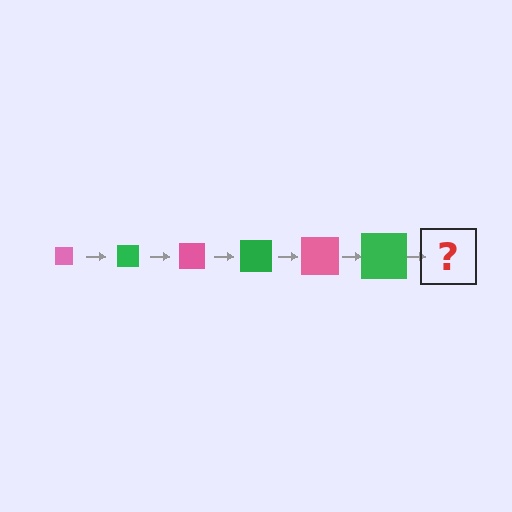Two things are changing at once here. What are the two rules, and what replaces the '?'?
The two rules are that the square grows larger each step and the color cycles through pink and green. The '?' should be a pink square, larger than the previous one.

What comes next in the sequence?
The next element should be a pink square, larger than the previous one.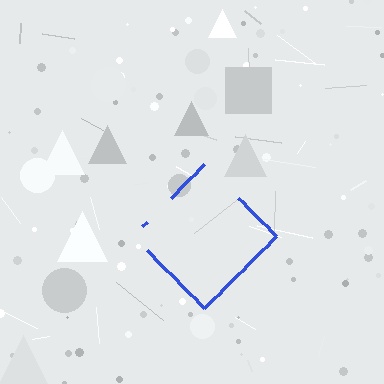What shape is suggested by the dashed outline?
The dashed outline suggests a diamond.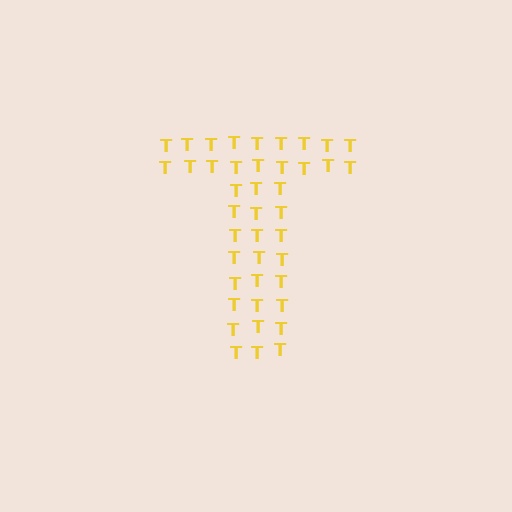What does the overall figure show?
The overall figure shows the letter T.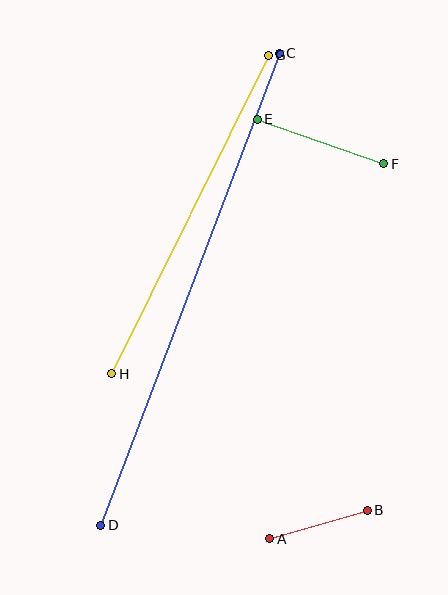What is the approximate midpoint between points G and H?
The midpoint is at approximately (190, 215) pixels.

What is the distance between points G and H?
The distance is approximately 355 pixels.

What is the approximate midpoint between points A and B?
The midpoint is at approximately (319, 524) pixels.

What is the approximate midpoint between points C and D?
The midpoint is at approximately (190, 289) pixels.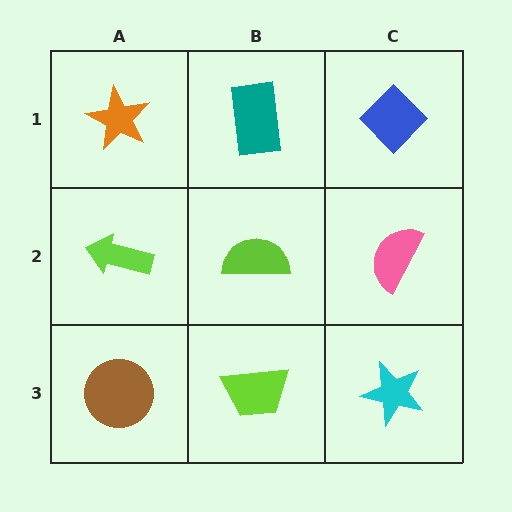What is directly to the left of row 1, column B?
An orange star.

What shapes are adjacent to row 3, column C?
A pink semicircle (row 2, column C), a lime trapezoid (row 3, column B).